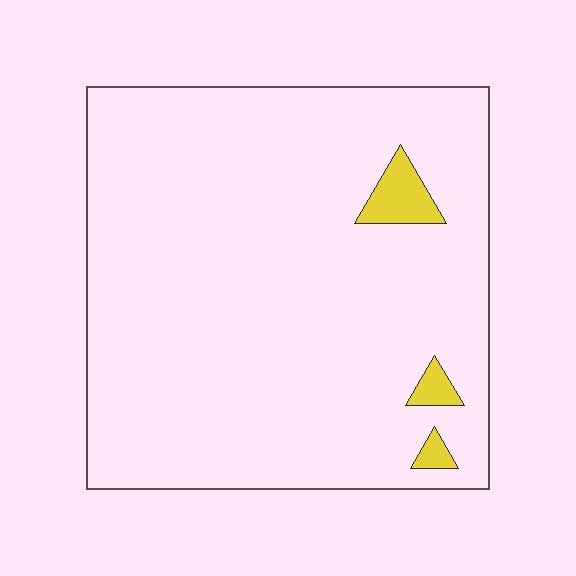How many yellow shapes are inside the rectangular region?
3.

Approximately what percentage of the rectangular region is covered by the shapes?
Approximately 5%.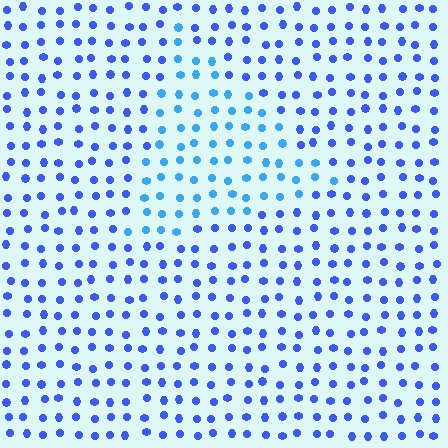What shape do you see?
I see a triangle.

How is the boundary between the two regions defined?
The boundary is defined purely by a slight shift in hue (about 27 degrees). Spacing, size, and orientation are identical on both sides.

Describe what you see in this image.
The image is filled with small blue elements in a uniform arrangement. A triangle-shaped region is visible where the elements are tinted to a slightly different hue, forming a subtle color boundary.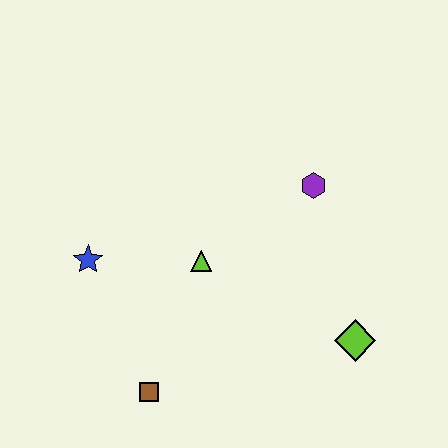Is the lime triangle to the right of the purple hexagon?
No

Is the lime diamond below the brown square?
No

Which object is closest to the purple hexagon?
The lime triangle is closest to the purple hexagon.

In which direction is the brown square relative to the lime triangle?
The brown square is below the lime triangle.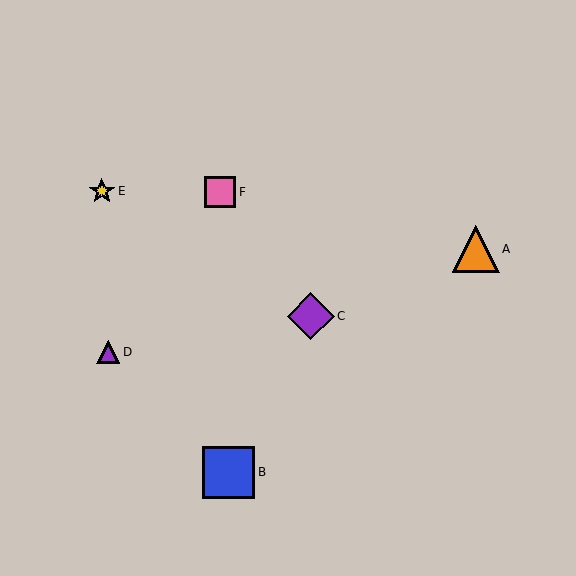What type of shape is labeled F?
Shape F is a pink square.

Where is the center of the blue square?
The center of the blue square is at (229, 472).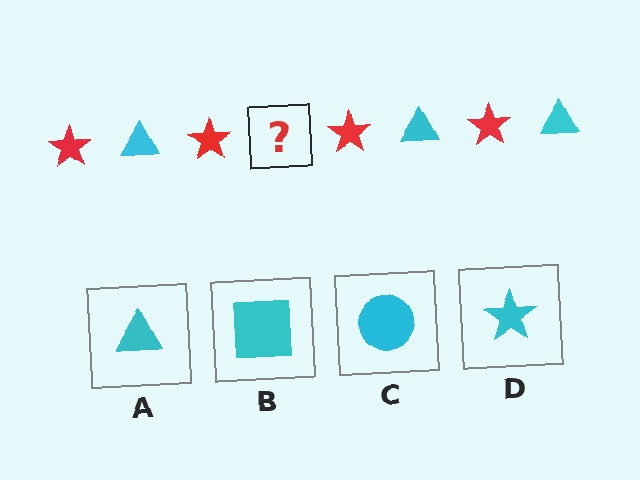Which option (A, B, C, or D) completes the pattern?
A.